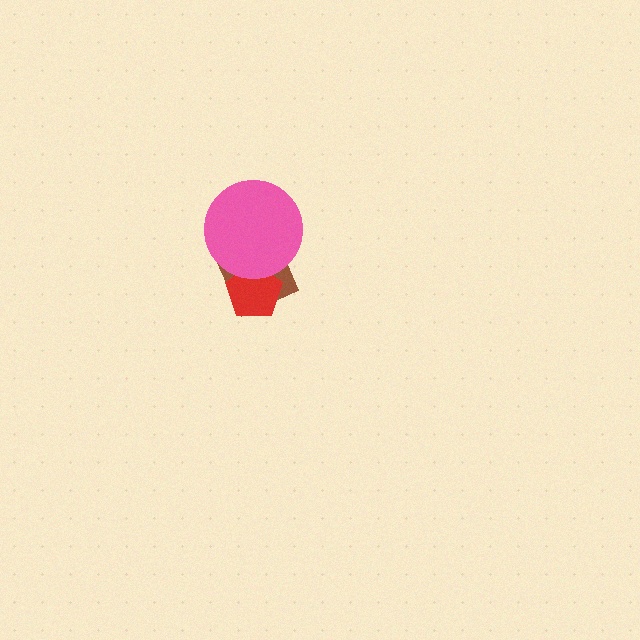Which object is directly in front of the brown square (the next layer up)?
The red pentagon is directly in front of the brown square.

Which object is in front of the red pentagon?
The pink circle is in front of the red pentagon.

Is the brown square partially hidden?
Yes, it is partially covered by another shape.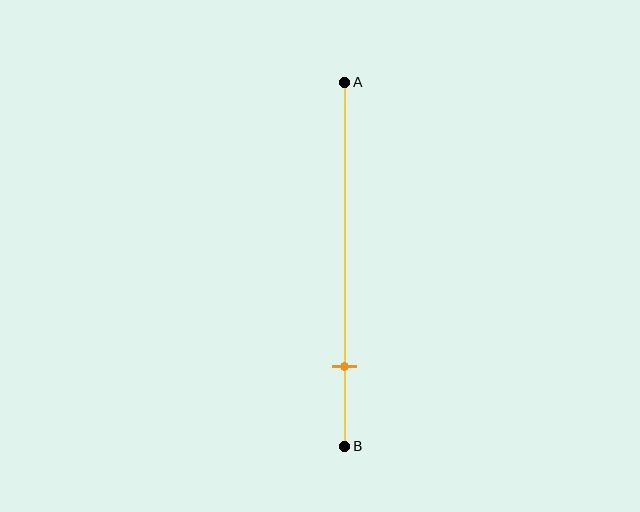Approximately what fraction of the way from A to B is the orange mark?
The orange mark is approximately 80% of the way from A to B.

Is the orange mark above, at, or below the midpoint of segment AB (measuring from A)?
The orange mark is below the midpoint of segment AB.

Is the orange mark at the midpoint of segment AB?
No, the mark is at about 80% from A, not at the 50% midpoint.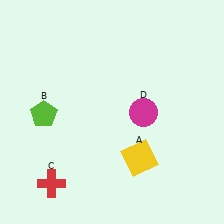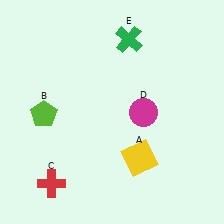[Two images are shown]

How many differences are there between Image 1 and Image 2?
There is 1 difference between the two images.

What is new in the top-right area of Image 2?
A green cross (E) was added in the top-right area of Image 2.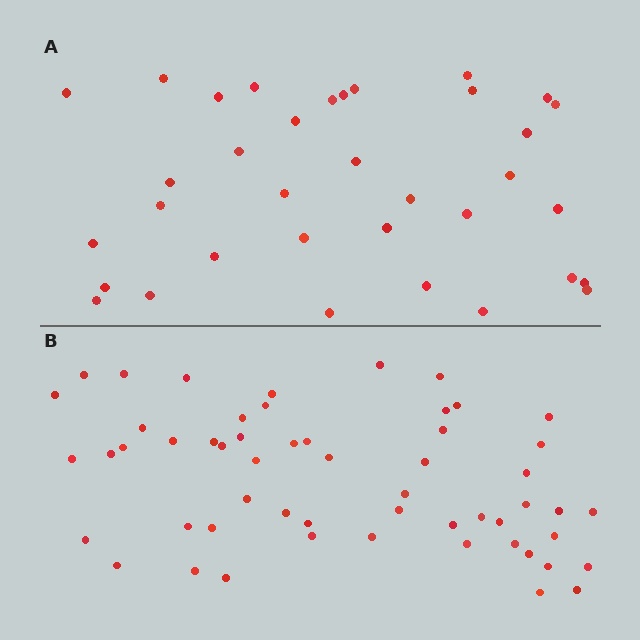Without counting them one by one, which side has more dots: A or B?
Region B (the bottom region) has more dots.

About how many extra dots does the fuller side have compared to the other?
Region B has approximately 20 more dots than region A.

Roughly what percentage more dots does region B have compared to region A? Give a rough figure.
About 55% more.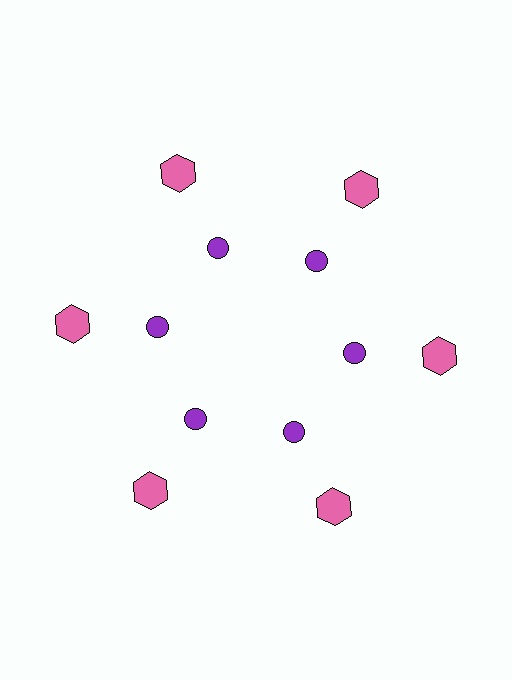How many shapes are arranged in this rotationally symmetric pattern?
There are 12 shapes, arranged in 6 groups of 2.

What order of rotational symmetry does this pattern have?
This pattern has 6-fold rotational symmetry.